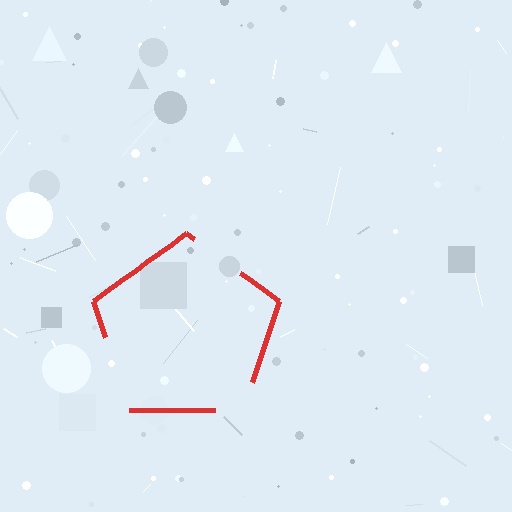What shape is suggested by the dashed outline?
The dashed outline suggests a pentagon.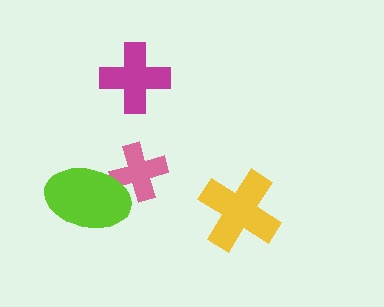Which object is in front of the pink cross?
The lime ellipse is in front of the pink cross.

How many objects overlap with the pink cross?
1 object overlaps with the pink cross.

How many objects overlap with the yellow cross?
0 objects overlap with the yellow cross.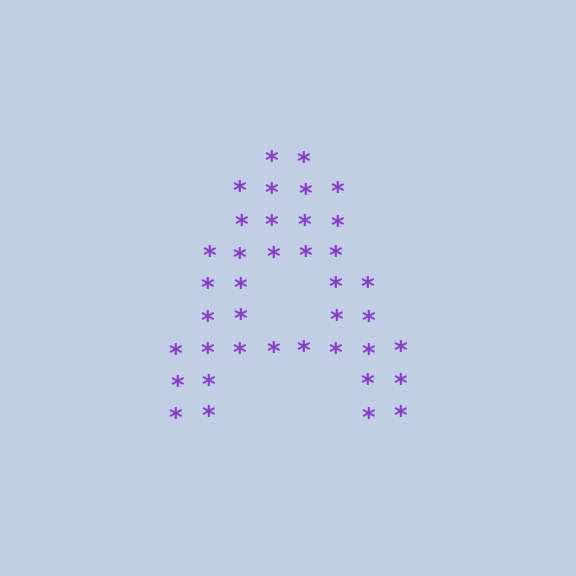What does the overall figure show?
The overall figure shows the letter A.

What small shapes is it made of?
It is made of small asterisks.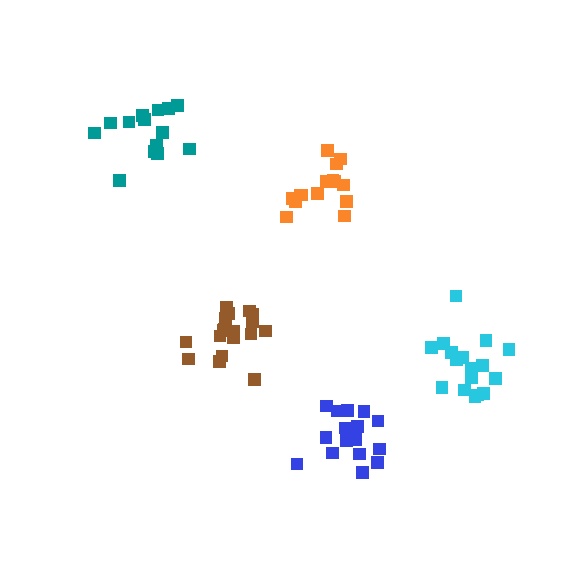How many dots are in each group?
Group 1: 16 dots, Group 2: 16 dots, Group 3: 18 dots, Group 4: 17 dots, Group 5: 14 dots (81 total).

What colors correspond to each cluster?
The clusters are colored: blue, orange, brown, cyan, teal.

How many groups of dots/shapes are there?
There are 5 groups.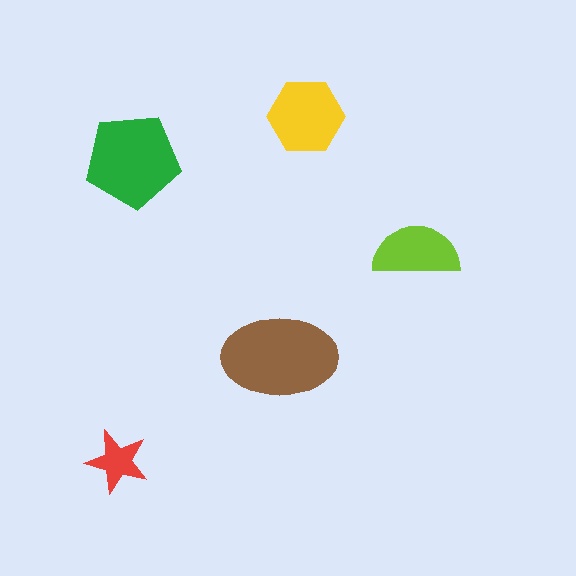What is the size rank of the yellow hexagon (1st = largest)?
3rd.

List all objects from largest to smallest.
The brown ellipse, the green pentagon, the yellow hexagon, the lime semicircle, the red star.